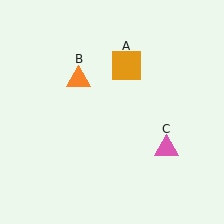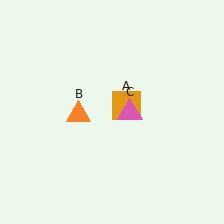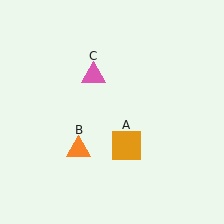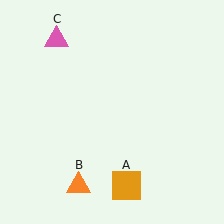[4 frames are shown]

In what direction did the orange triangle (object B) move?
The orange triangle (object B) moved down.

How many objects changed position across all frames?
3 objects changed position: orange square (object A), orange triangle (object B), pink triangle (object C).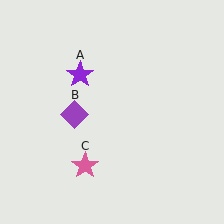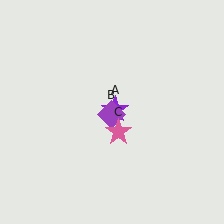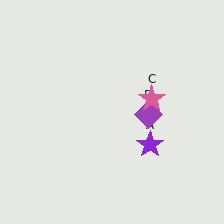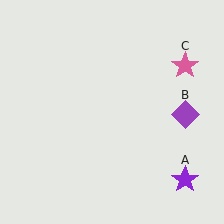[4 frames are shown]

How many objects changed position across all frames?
3 objects changed position: purple star (object A), purple diamond (object B), pink star (object C).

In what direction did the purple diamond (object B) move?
The purple diamond (object B) moved right.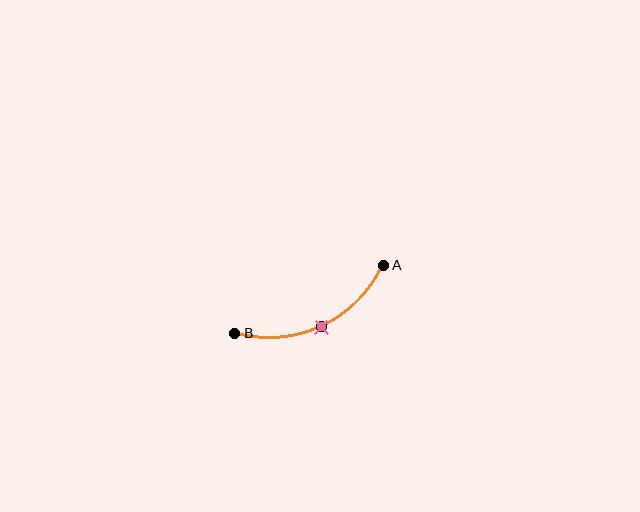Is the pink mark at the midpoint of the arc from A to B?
Yes. The pink mark lies on the arc at equal arc-length from both A and B — it is the arc midpoint.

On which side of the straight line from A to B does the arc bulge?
The arc bulges below the straight line connecting A and B.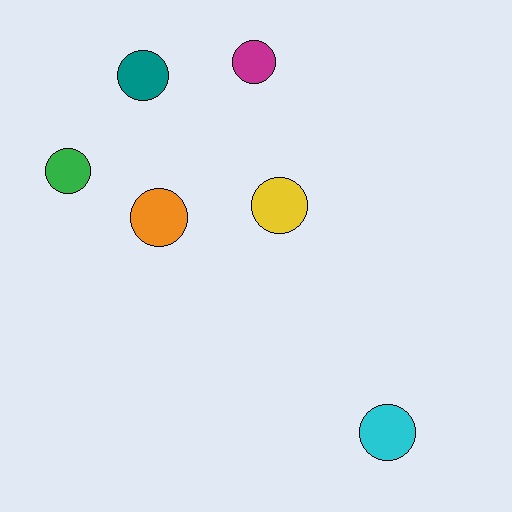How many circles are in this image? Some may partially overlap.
There are 6 circles.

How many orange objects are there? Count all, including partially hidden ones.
There is 1 orange object.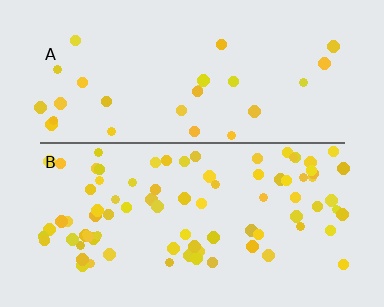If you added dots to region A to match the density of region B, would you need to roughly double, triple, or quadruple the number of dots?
Approximately triple.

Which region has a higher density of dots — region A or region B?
B (the bottom).